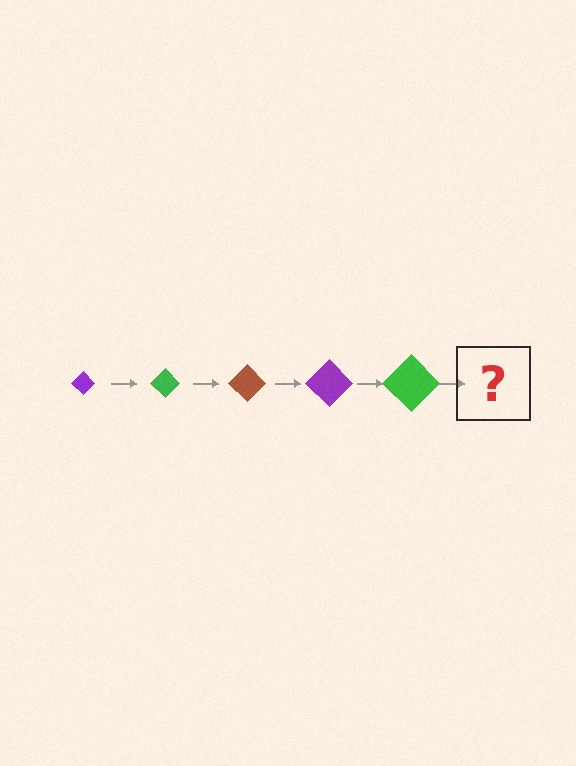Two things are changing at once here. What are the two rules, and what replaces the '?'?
The two rules are that the diamond grows larger each step and the color cycles through purple, green, and brown. The '?' should be a brown diamond, larger than the previous one.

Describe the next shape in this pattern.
It should be a brown diamond, larger than the previous one.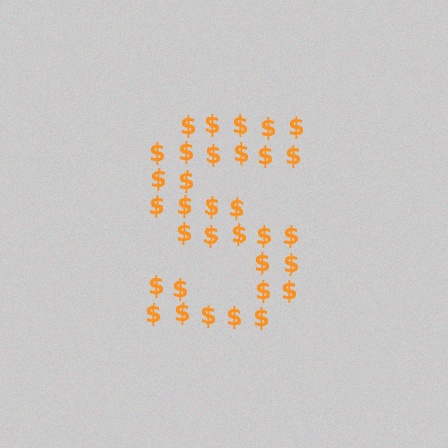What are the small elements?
The small elements are dollar signs.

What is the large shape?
The large shape is the letter S.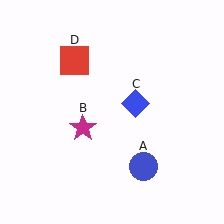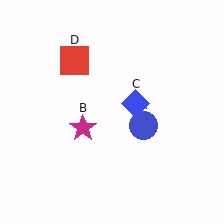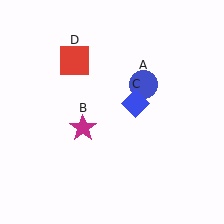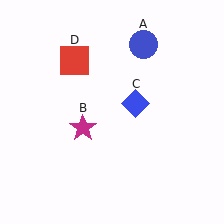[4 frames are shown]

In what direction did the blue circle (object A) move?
The blue circle (object A) moved up.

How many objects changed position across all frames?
1 object changed position: blue circle (object A).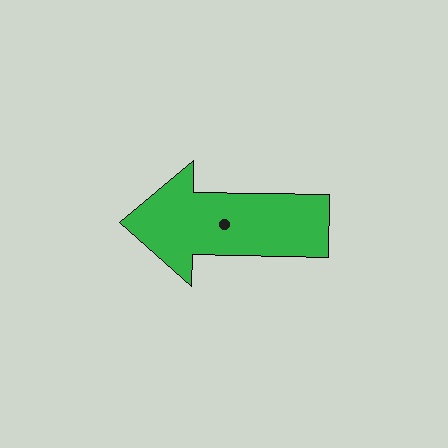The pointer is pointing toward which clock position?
Roughly 9 o'clock.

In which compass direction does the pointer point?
West.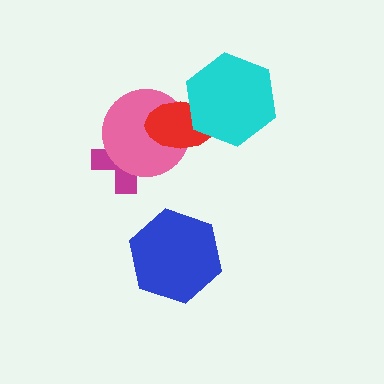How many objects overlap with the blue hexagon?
0 objects overlap with the blue hexagon.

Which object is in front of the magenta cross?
The pink circle is in front of the magenta cross.